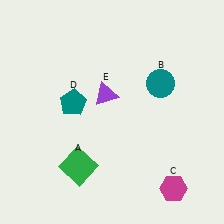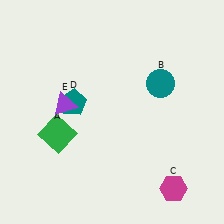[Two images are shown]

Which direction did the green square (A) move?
The green square (A) moved up.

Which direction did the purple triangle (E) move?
The purple triangle (E) moved left.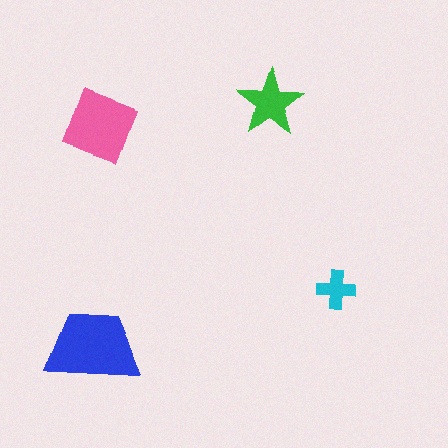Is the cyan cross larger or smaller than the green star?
Smaller.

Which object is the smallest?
The cyan cross.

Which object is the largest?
The blue trapezoid.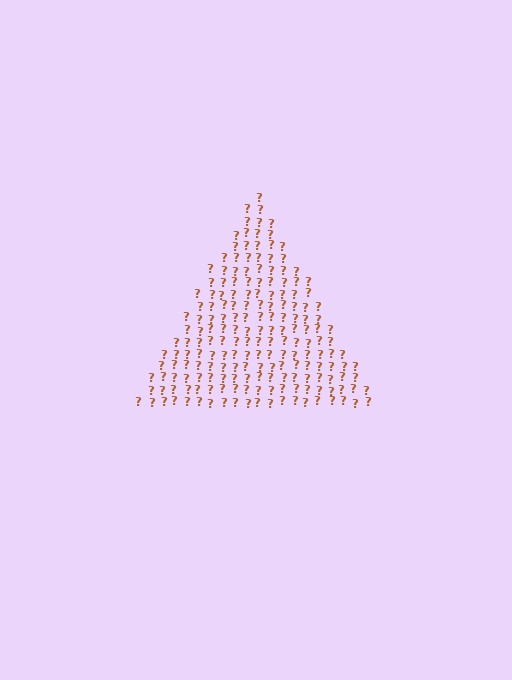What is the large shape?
The large shape is a triangle.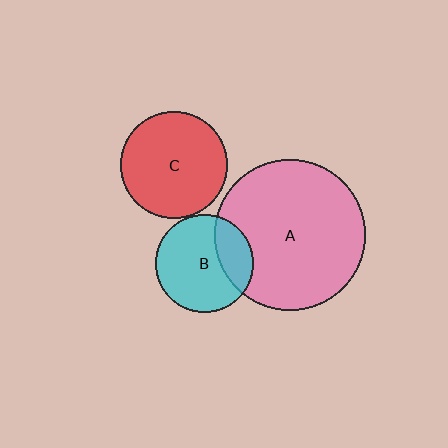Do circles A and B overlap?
Yes.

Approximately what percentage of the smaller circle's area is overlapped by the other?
Approximately 25%.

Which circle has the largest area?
Circle A (pink).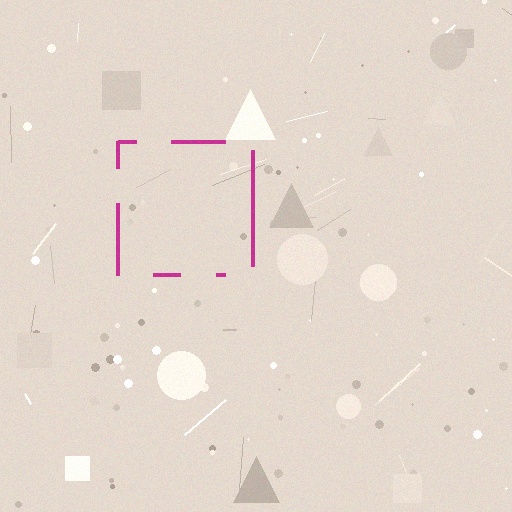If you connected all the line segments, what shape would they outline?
They would outline a square.